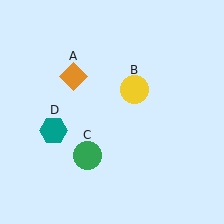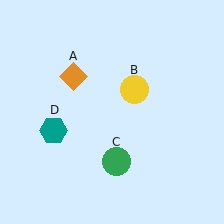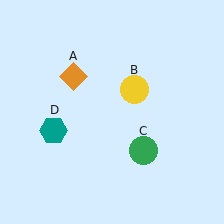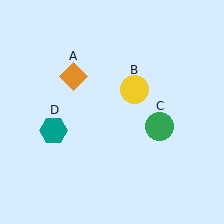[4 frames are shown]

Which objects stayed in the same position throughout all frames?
Orange diamond (object A) and yellow circle (object B) and teal hexagon (object D) remained stationary.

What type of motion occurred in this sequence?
The green circle (object C) rotated counterclockwise around the center of the scene.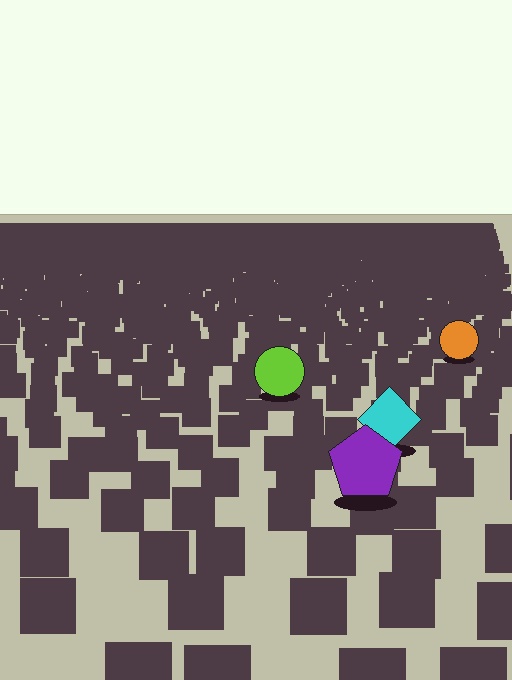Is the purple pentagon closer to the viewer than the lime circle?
Yes. The purple pentagon is closer — you can tell from the texture gradient: the ground texture is coarser near it.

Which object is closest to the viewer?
The purple pentagon is closest. The texture marks near it are larger and more spread out.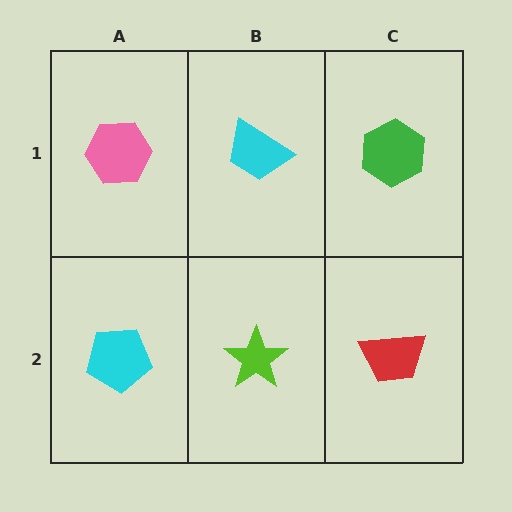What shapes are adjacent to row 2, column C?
A green hexagon (row 1, column C), a lime star (row 2, column B).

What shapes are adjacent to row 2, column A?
A pink hexagon (row 1, column A), a lime star (row 2, column B).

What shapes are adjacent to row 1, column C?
A red trapezoid (row 2, column C), a cyan trapezoid (row 1, column B).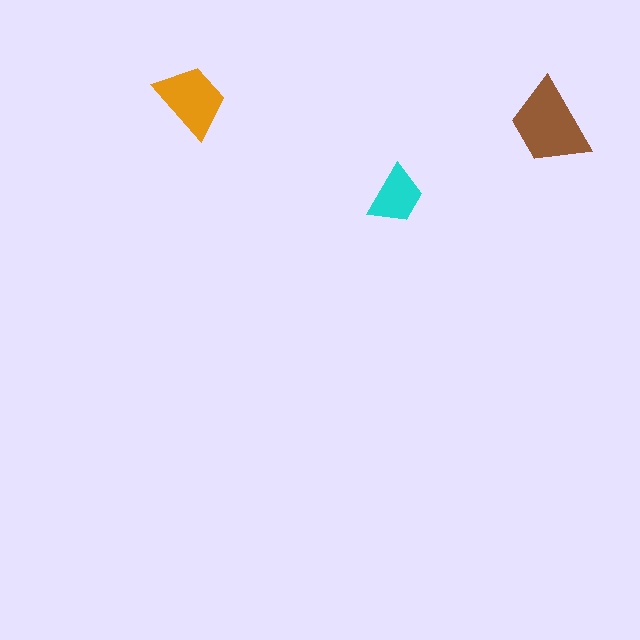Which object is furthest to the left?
The orange trapezoid is leftmost.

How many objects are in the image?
There are 3 objects in the image.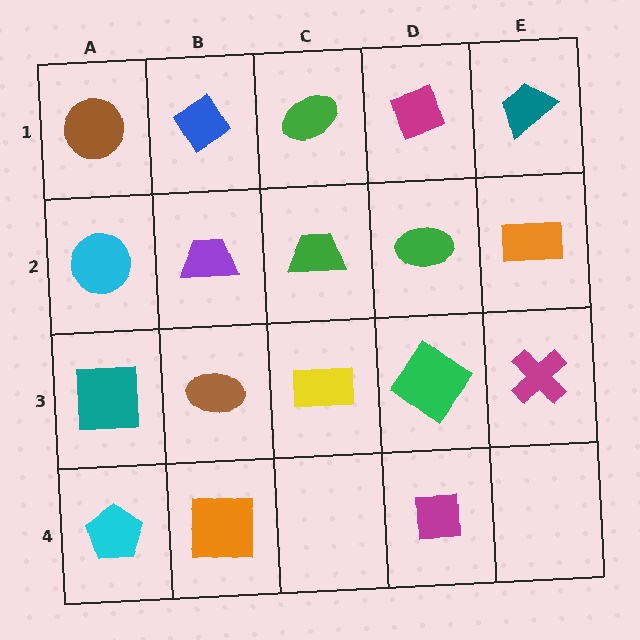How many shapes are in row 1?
5 shapes.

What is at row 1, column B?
A blue diamond.